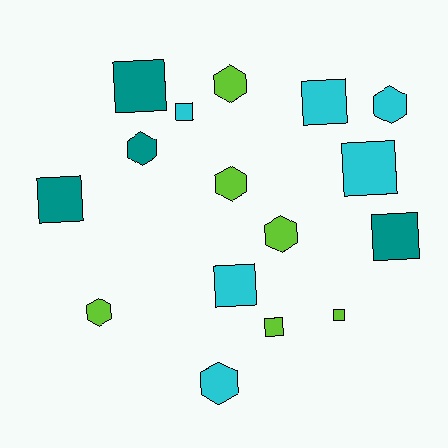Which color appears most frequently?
Lime, with 6 objects.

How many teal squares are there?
There are 3 teal squares.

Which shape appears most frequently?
Square, with 9 objects.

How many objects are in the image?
There are 16 objects.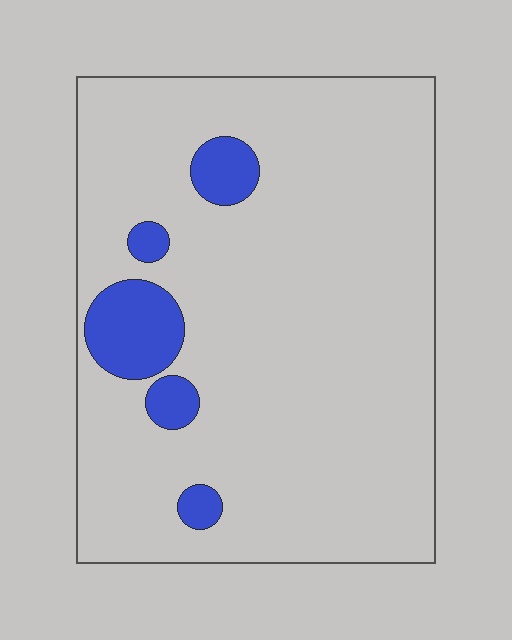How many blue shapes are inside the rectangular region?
5.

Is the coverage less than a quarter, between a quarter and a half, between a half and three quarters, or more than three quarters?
Less than a quarter.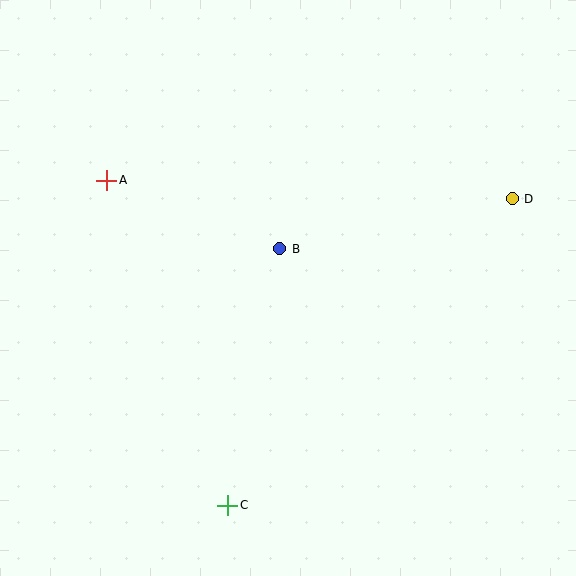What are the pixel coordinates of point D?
Point D is at (512, 199).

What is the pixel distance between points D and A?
The distance between D and A is 406 pixels.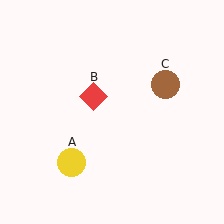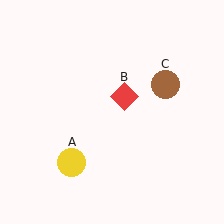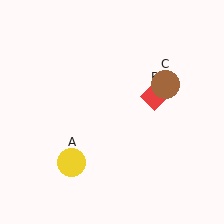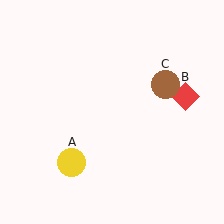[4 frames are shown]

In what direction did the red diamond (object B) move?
The red diamond (object B) moved right.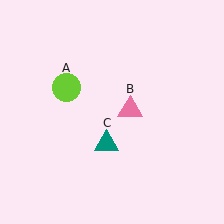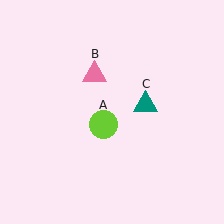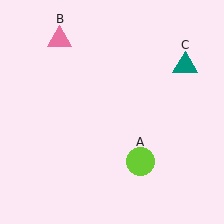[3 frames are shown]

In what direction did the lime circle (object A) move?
The lime circle (object A) moved down and to the right.